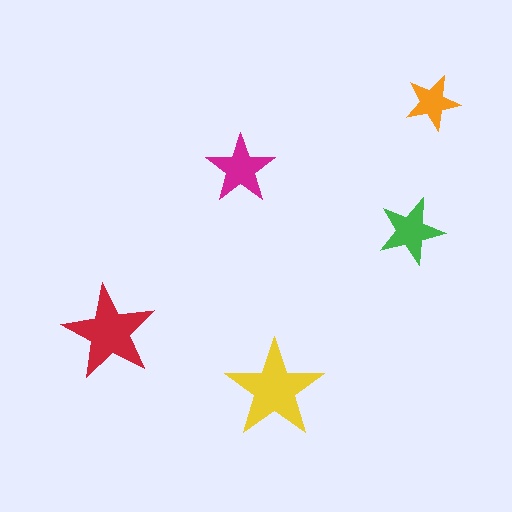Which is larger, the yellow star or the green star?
The yellow one.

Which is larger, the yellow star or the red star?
The yellow one.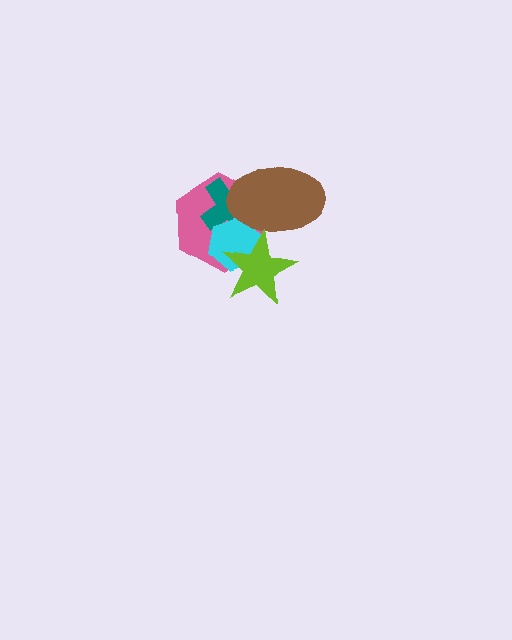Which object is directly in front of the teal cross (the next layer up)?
The cyan hexagon is directly in front of the teal cross.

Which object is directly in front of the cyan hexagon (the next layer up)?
The brown ellipse is directly in front of the cyan hexagon.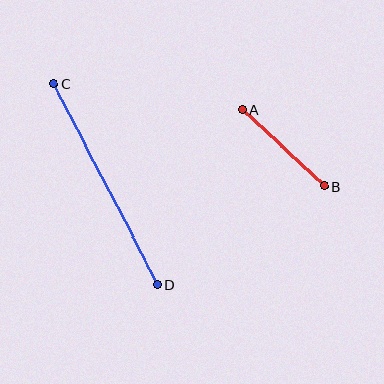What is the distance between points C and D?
The distance is approximately 226 pixels.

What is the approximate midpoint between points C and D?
The midpoint is at approximately (106, 184) pixels.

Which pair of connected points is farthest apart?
Points C and D are farthest apart.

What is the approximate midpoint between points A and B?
The midpoint is at approximately (283, 148) pixels.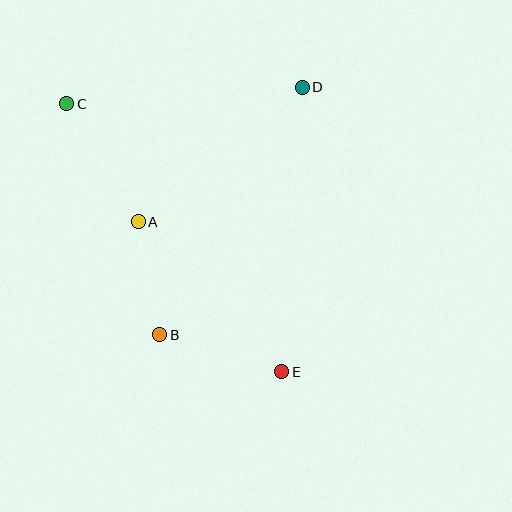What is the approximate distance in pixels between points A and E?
The distance between A and E is approximately 208 pixels.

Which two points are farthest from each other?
Points C and E are farthest from each other.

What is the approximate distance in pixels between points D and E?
The distance between D and E is approximately 285 pixels.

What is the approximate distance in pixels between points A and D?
The distance between A and D is approximately 212 pixels.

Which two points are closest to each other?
Points A and B are closest to each other.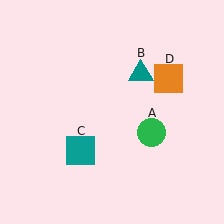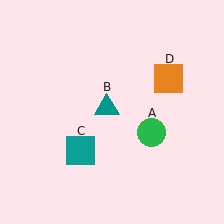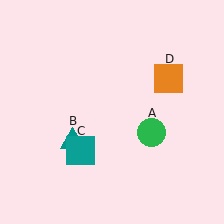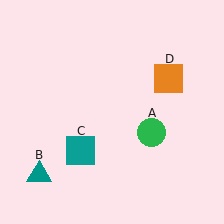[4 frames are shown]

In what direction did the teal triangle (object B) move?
The teal triangle (object B) moved down and to the left.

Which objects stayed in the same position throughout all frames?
Green circle (object A) and teal square (object C) and orange square (object D) remained stationary.